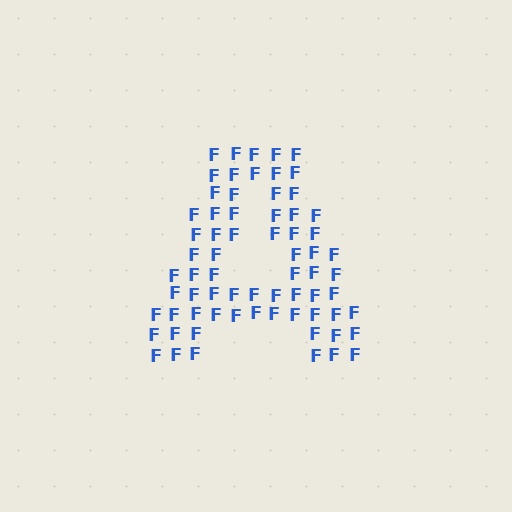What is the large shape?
The large shape is the letter A.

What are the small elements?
The small elements are letter F's.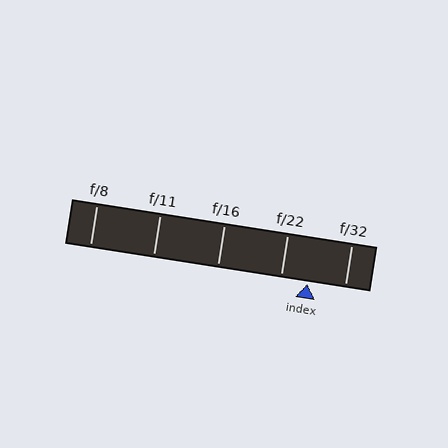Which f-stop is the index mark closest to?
The index mark is closest to f/22.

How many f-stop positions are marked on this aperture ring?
There are 5 f-stop positions marked.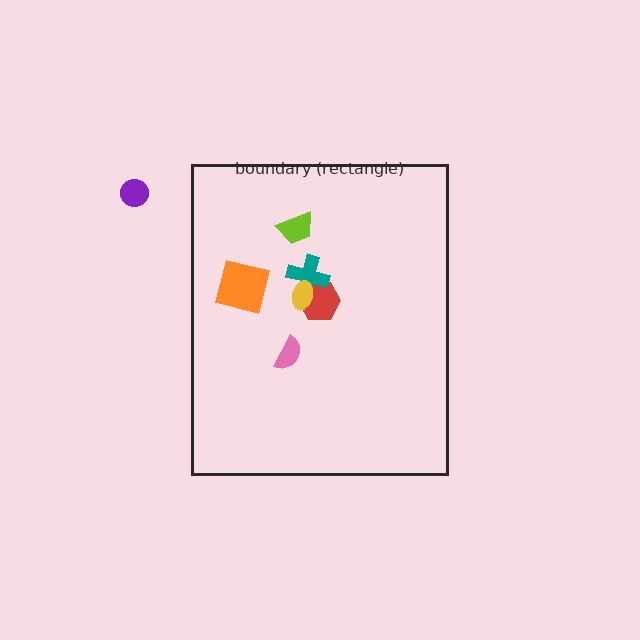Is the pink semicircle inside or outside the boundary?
Inside.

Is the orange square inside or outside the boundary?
Inside.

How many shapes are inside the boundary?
6 inside, 1 outside.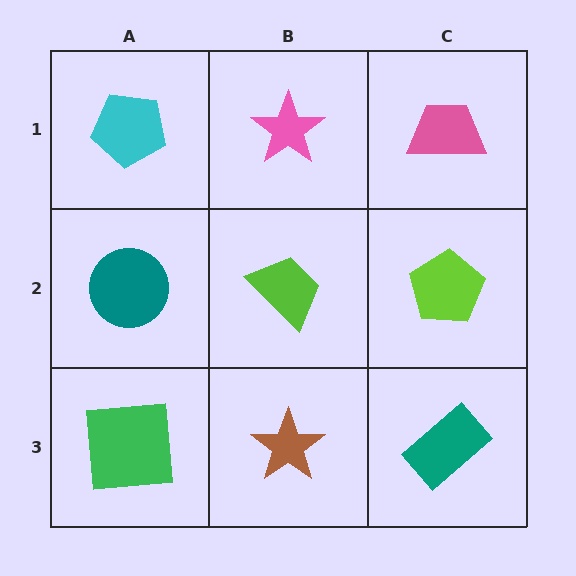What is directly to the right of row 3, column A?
A brown star.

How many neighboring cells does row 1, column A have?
2.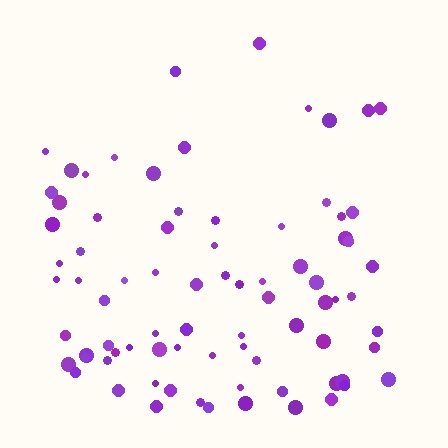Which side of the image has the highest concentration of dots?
The bottom.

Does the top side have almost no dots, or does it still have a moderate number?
Still a moderate number, just noticeably fewer than the bottom.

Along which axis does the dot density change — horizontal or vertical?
Vertical.